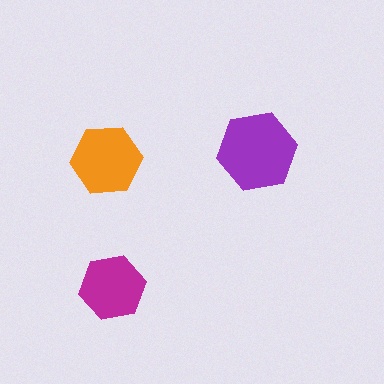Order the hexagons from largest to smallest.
the purple one, the orange one, the magenta one.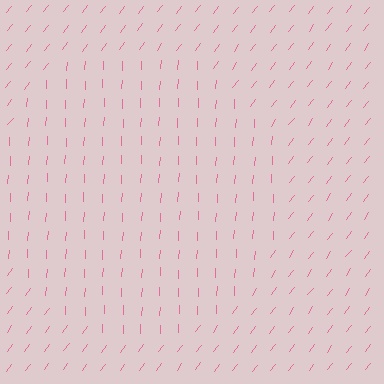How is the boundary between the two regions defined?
The boundary is defined purely by a change in line orientation (approximately 33 degrees difference). All lines are the same color and thickness.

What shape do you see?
I see a circle.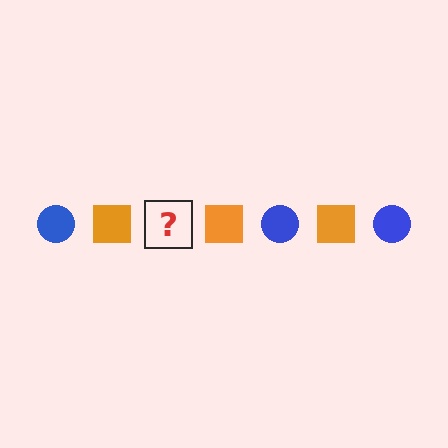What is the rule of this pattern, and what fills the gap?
The rule is that the pattern alternates between blue circle and orange square. The gap should be filled with a blue circle.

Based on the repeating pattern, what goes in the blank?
The blank should be a blue circle.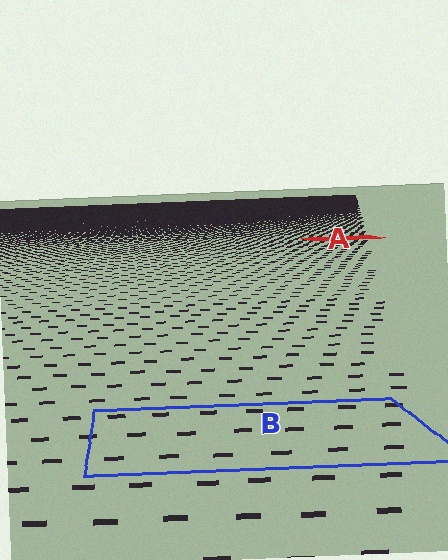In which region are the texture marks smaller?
The texture marks are smaller in region A, because it is farther away.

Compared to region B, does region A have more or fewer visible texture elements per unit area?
Region A has more texture elements per unit area — they are packed more densely because it is farther away.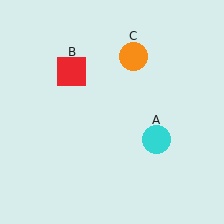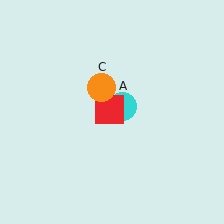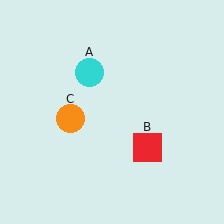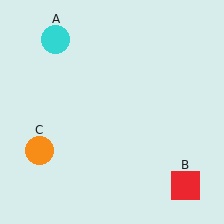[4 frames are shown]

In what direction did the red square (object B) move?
The red square (object B) moved down and to the right.